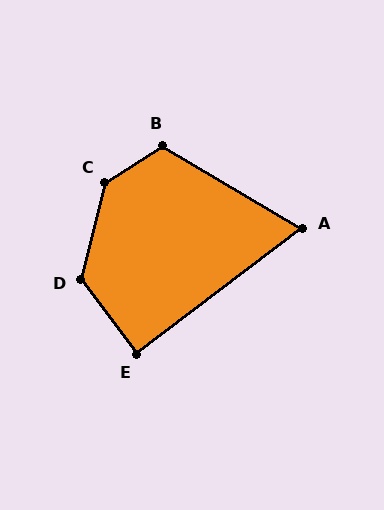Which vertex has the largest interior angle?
C, at approximately 136 degrees.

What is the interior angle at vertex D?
Approximately 130 degrees (obtuse).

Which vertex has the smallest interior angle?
A, at approximately 68 degrees.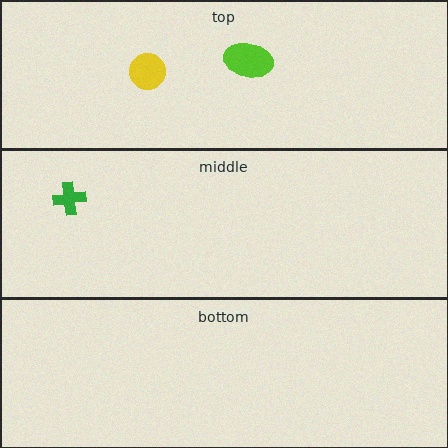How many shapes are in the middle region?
1.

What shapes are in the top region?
The yellow circle, the lime ellipse.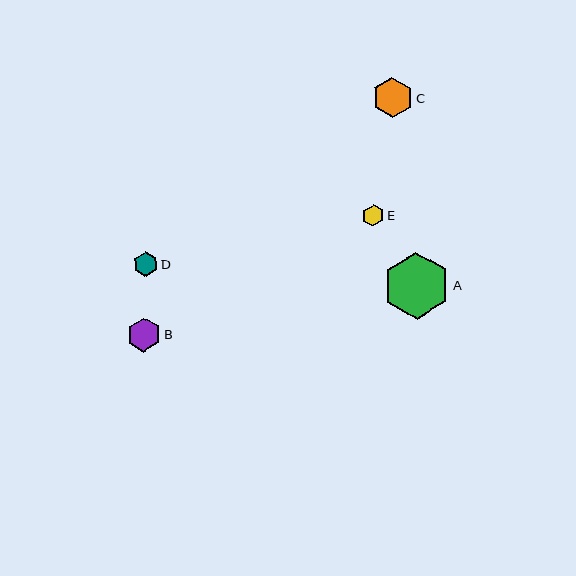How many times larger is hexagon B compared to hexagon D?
Hexagon B is approximately 1.4 times the size of hexagon D.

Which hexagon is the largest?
Hexagon A is the largest with a size of approximately 67 pixels.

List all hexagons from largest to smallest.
From largest to smallest: A, C, B, D, E.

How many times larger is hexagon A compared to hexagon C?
Hexagon A is approximately 1.7 times the size of hexagon C.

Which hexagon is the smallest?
Hexagon E is the smallest with a size of approximately 22 pixels.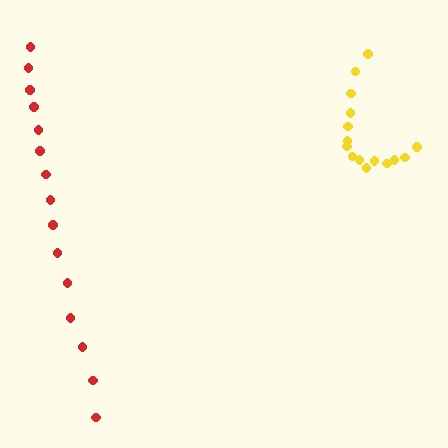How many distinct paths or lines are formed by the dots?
There are 2 distinct paths.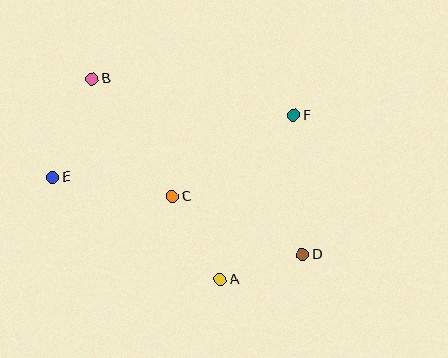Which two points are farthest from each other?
Points B and D are farthest from each other.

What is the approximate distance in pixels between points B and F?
The distance between B and F is approximately 205 pixels.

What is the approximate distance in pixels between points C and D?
The distance between C and D is approximately 142 pixels.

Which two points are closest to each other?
Points A and D are closest to each other.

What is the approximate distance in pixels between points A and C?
The distance between A and C is approximately 95 pixels.